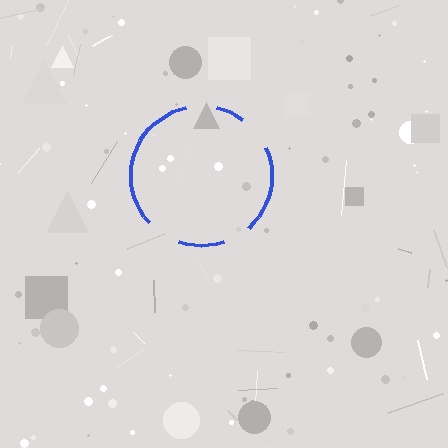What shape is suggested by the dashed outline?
The dashed outline suggests a circle.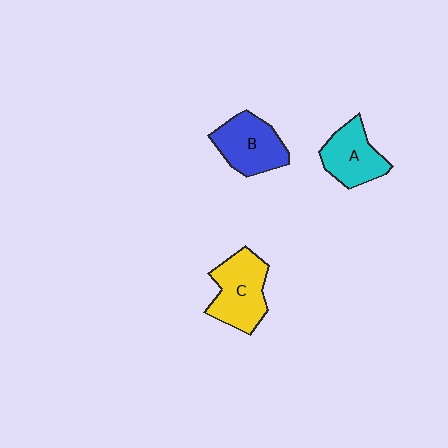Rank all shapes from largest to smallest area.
From largest to smallest: C (yellow), B (blue), A (cyan).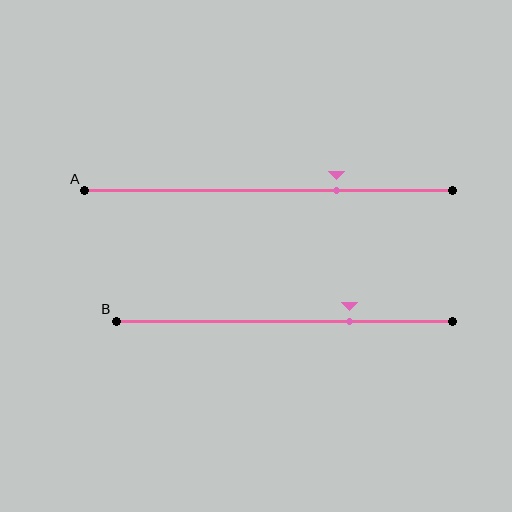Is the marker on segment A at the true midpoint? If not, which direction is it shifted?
No, the marker on segment A is shifted to the right by about 19% of the segment length.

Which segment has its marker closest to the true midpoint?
Segment A has its marker closest to the true midpoint.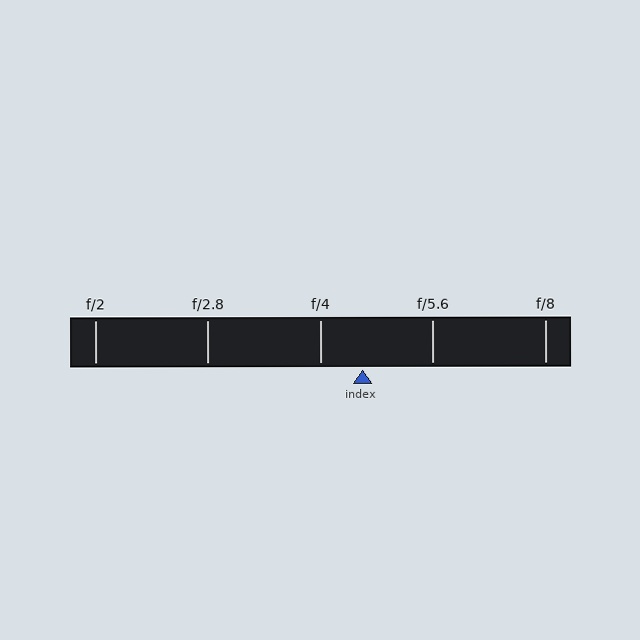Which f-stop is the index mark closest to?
The index mark is closest to f/4.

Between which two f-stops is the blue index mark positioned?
The index mark is between f/4 and f/5.6.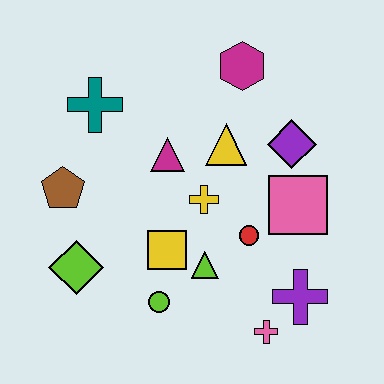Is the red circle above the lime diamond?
Yes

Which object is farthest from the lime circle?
The magenta hexagon is farthest from the lime circle.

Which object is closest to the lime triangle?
The yellow square is closest to the lime triangle.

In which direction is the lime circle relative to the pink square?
The lime circle is to the left of the pink square.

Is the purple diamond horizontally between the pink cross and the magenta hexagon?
No